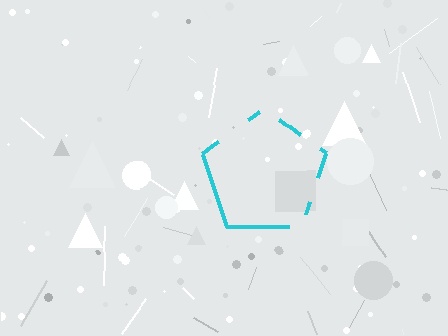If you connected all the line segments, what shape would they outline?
They would outline a pentagon.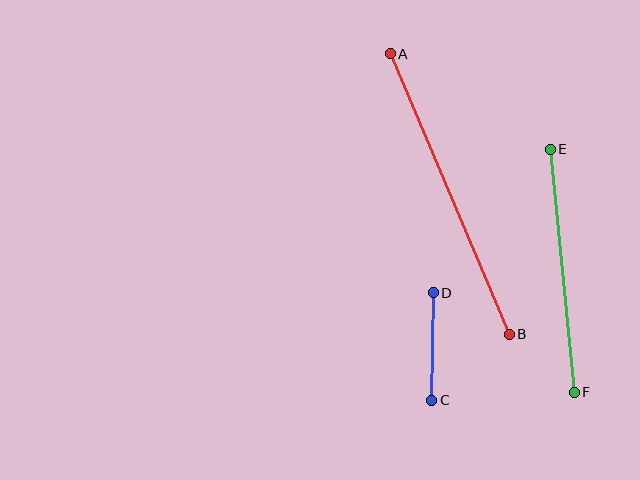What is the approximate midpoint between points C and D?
The midpoint is at approximately (432, 347) pixels.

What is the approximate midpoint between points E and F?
The midpoint is at approximately (562, 271) pixels.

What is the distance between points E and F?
The distance is approximately 245 pixels.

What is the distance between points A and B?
The distance is approximately 304 pixels.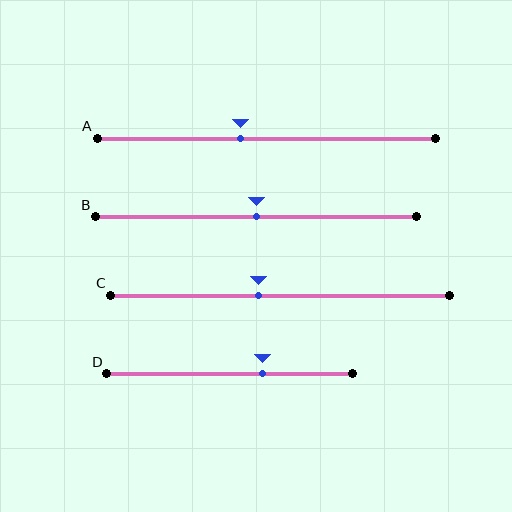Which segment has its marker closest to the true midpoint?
Segment B has its marker closest to the true midpoint.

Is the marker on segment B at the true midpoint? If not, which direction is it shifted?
Yes, the marker on segment B is at the true midpoint.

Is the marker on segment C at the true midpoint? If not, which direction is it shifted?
No, the marker on segment C is shifted to the left by about 6% of the segment length.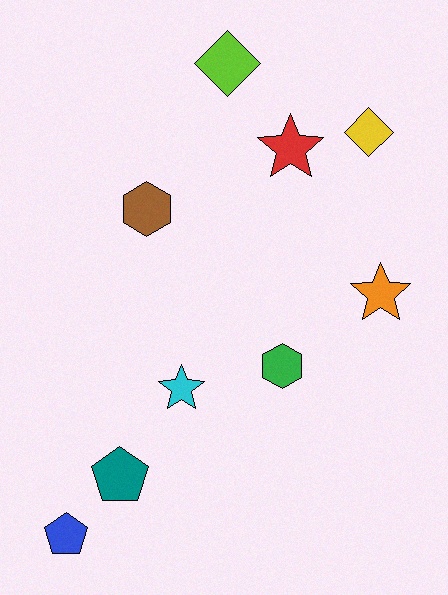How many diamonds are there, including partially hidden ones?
There are 2 diamonds.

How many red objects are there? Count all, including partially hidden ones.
There is 1 red object.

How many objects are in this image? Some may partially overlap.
There are 9 objects.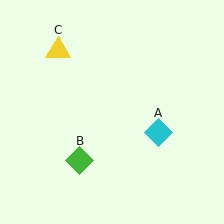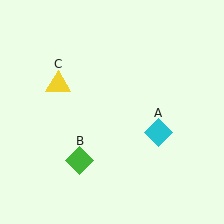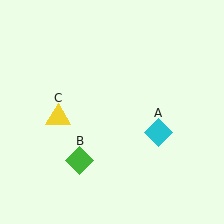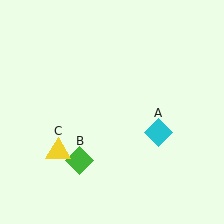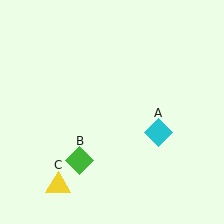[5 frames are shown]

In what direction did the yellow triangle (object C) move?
The yellow triangle (object C) moved down.